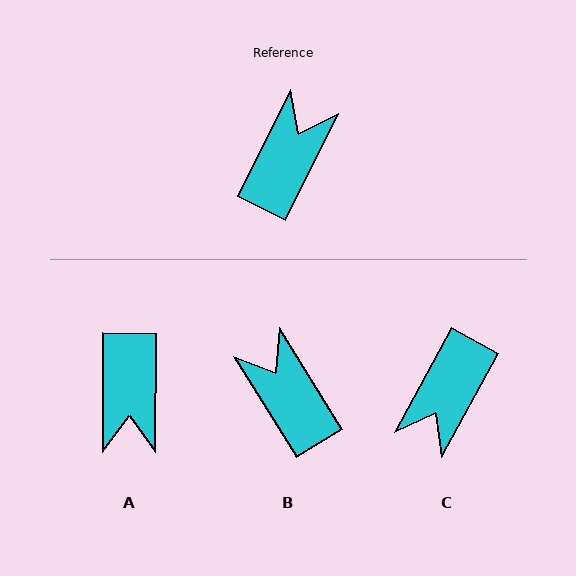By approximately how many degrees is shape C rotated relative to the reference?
Approximately 178 degrees counter-clockwise.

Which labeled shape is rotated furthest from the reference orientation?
C, about 178 degrees away.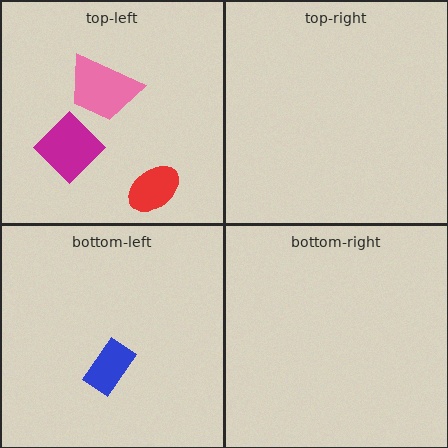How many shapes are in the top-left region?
3.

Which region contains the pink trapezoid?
The top-left region.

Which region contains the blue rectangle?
The bottom-left region.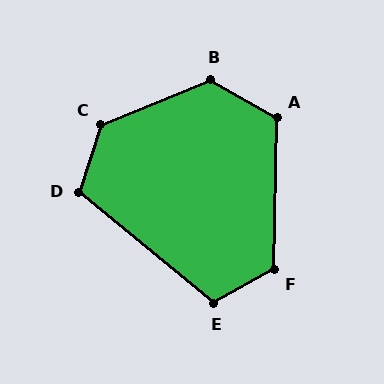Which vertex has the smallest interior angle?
D, at approximately 111 degrees.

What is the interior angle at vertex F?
Approximately 120 degrees (obtuse).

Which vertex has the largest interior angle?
C, at approximately 130 degrees.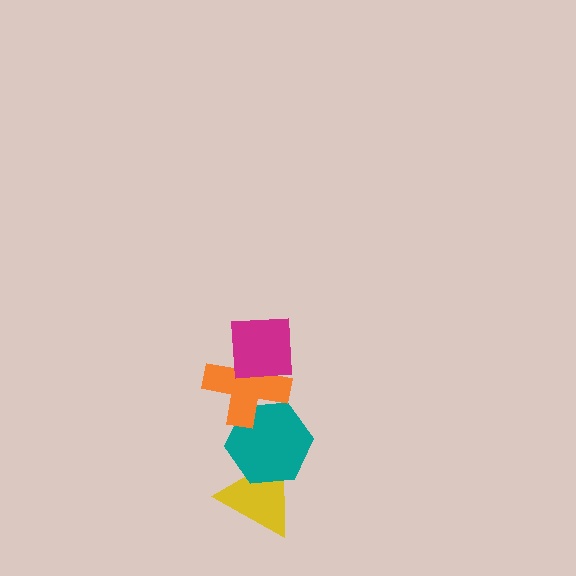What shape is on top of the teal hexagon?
The orange cross is on top of the teal hexagon.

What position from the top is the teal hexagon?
The teal hexagon is 3rd from the top.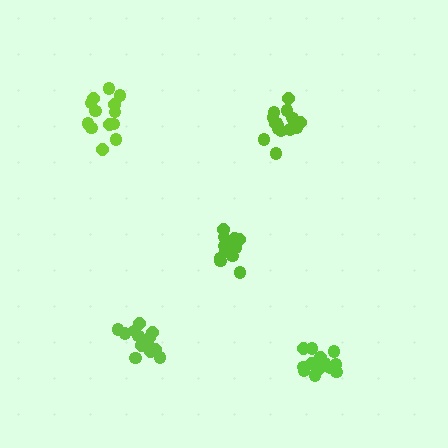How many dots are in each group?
Group 1: 13 dots, Group 2: 13 dots, Group 3: 12 dots, Group 4: 15 dots, Group 5: 15 dots (68 total).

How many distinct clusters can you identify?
There are 5 distinct clusters.